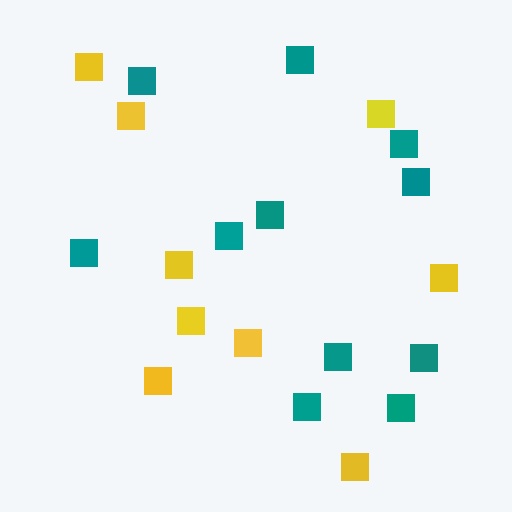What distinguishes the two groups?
There are 2 groups: one group of yellow squares (9) and one group of teal squares (11).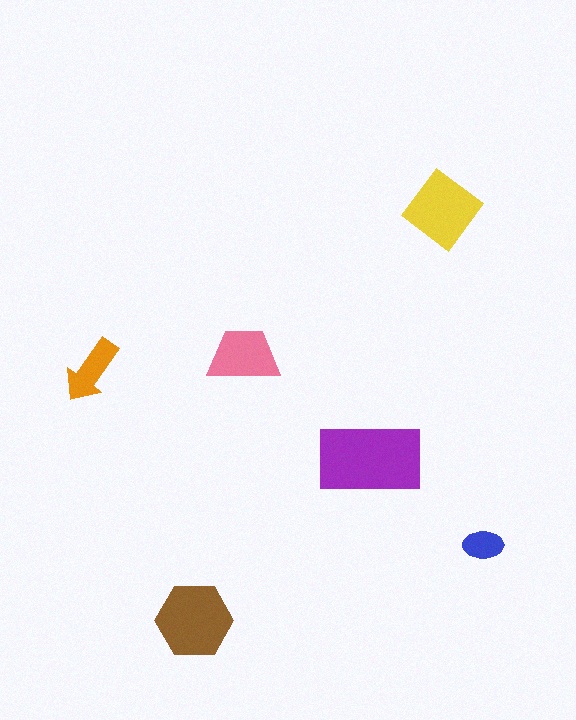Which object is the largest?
The purple rectangle.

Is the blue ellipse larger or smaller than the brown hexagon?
Smaller.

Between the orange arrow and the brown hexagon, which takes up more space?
The brown hexagon.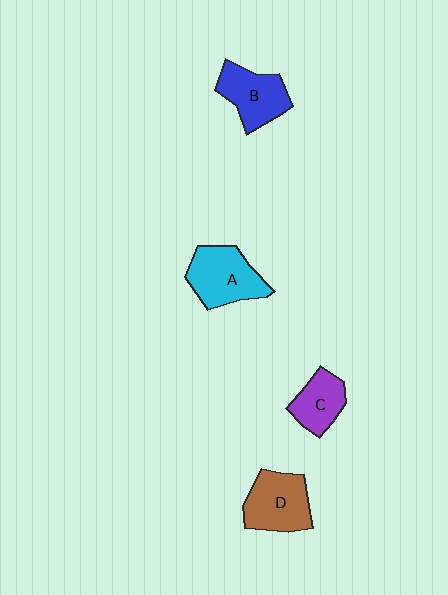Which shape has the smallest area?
Shape C (purple).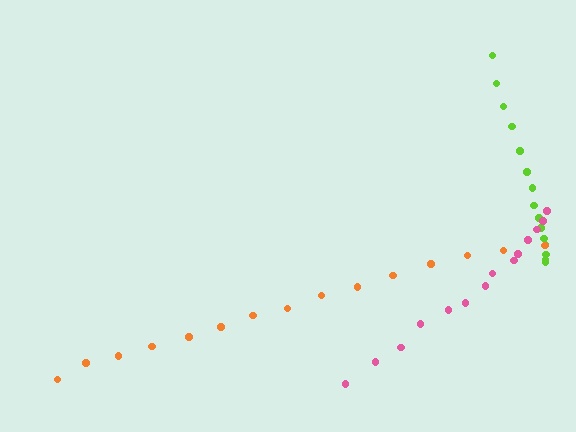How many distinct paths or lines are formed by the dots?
There are 3 distinct paths.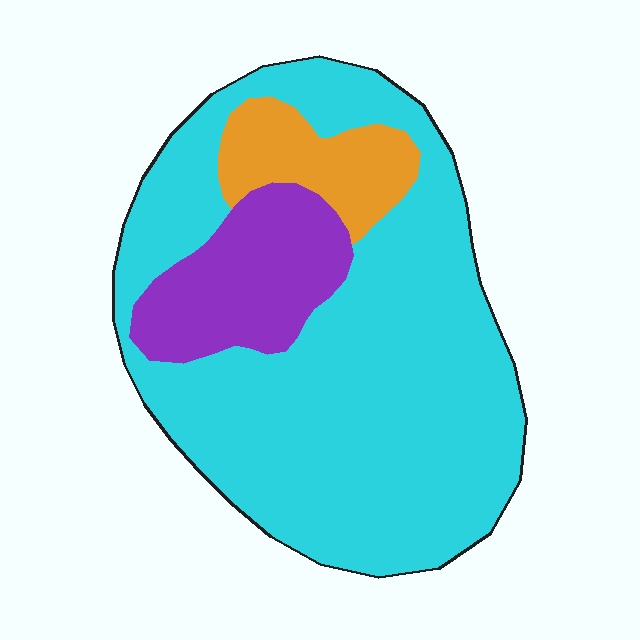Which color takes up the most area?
Cyan, at roughly 75%.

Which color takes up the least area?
Orange, at roughly 10%.